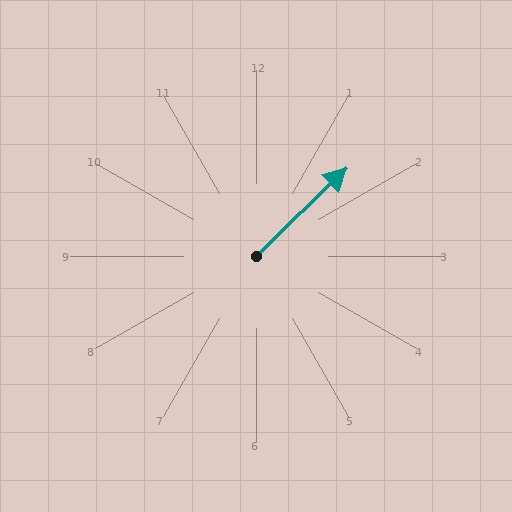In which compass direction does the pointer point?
Northeast.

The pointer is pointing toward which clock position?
Roughly 2 o'clock.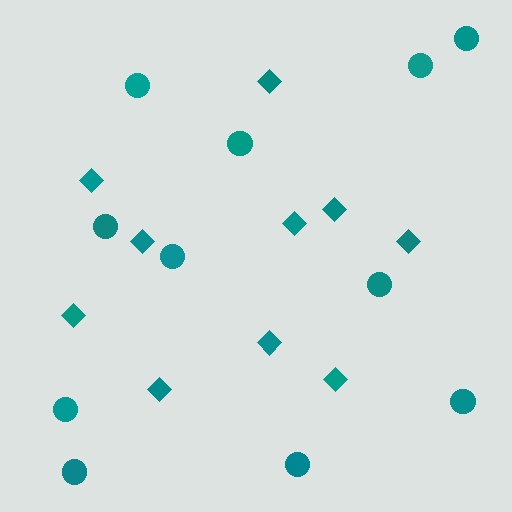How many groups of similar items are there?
There are 2 groups: one group of diamonds (10) and one group of circles (11).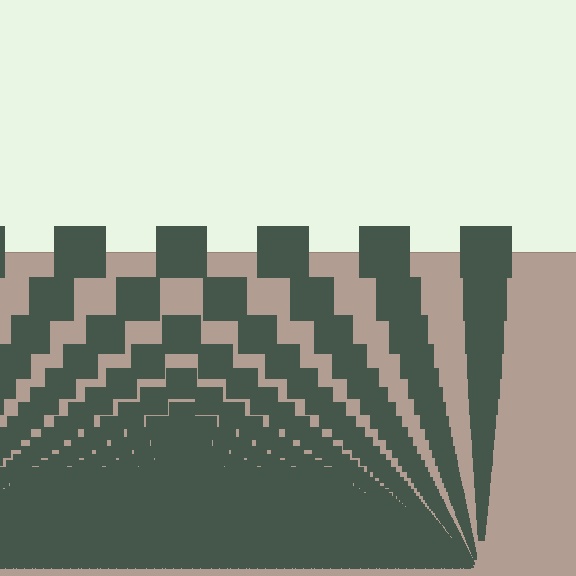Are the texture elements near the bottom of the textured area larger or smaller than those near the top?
Smaller. The gradient is inverted — elements near the bottom are smaller and denser.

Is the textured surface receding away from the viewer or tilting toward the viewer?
The surface appears to tilt toward the viewer. Texture elements get larger and sparser toward the top.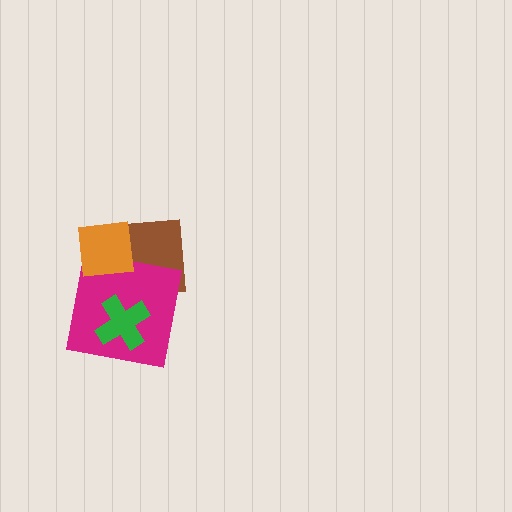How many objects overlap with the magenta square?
3 objects overlap with the magenta square.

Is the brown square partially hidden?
Yes, it is partially covered by another shape.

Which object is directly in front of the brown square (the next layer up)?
The magenta square is directly in front of the brown square.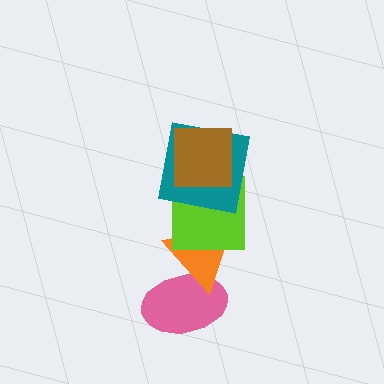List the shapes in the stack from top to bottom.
From top to bottom: the brown square, the teal square, the lime square, the orange triangle, the pink ellipse.